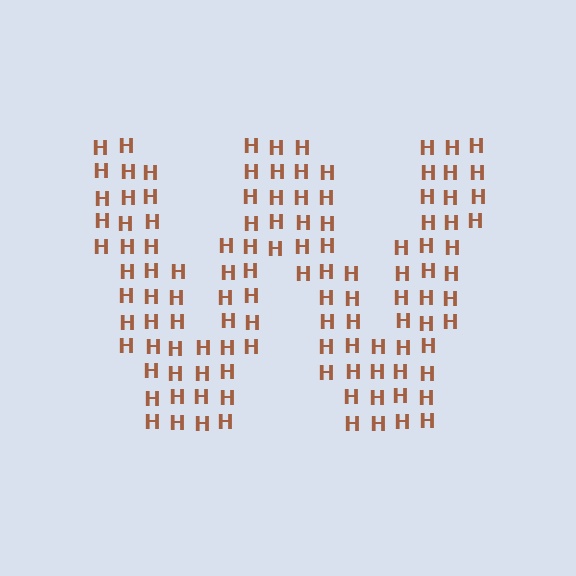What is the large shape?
The large shape is the letter W.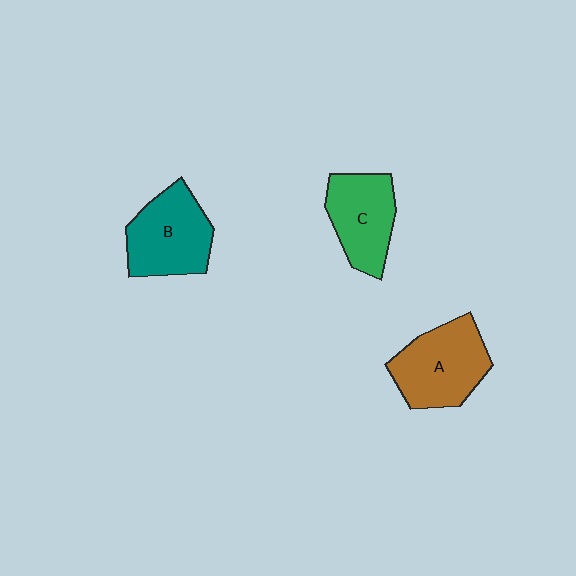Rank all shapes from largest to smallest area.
From largest to smallest: A (brown), B (teal), C (green).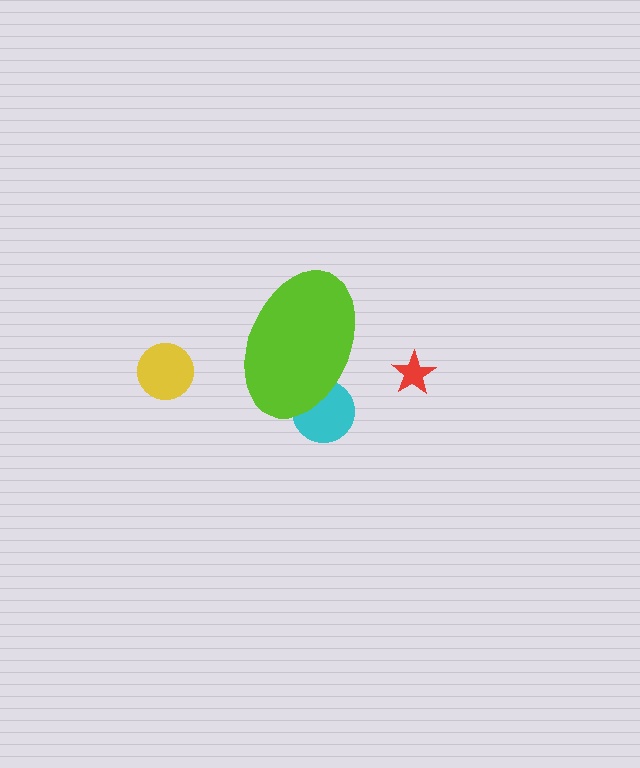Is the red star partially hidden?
No, the red star is fully visible.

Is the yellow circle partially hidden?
No, the yellow circle is fully visible.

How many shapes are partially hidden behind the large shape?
1 shape is partially hidden.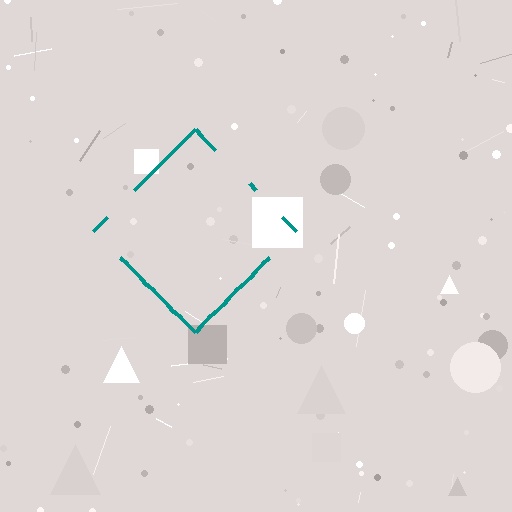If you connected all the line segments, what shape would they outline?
They would outline a diamond.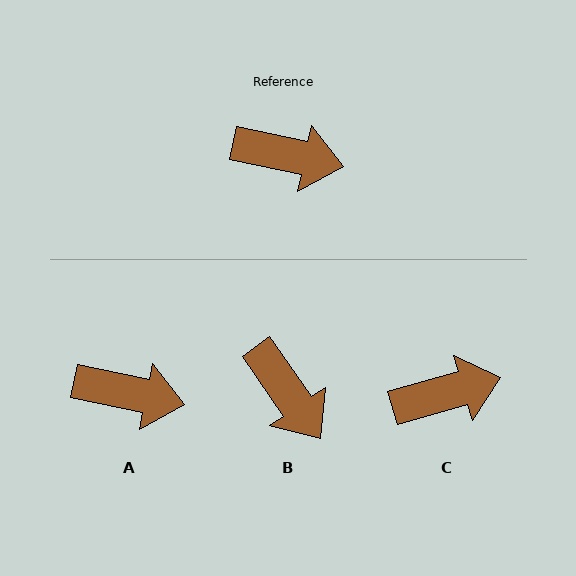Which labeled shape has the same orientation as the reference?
A.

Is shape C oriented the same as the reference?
No, it is off by about 27 degrees.